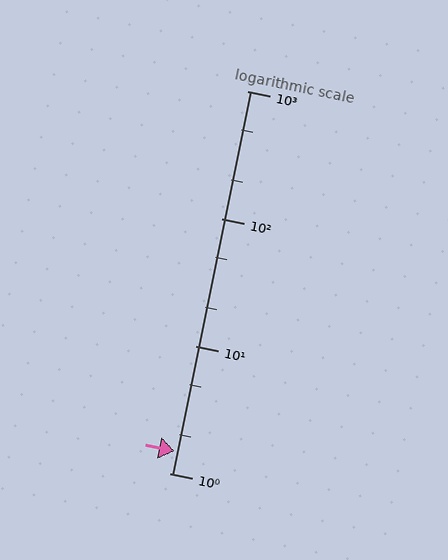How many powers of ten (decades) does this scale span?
The scale spans 3 decades, from 1 to 1000.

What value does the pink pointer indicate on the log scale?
The pointer indicates approximately 1.5.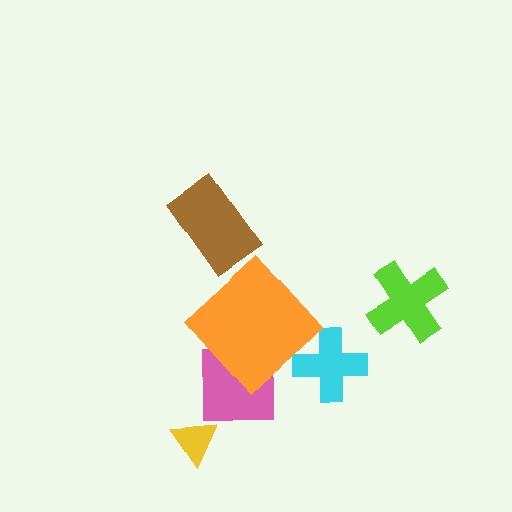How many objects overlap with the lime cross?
0 objects overlap with the lime cross.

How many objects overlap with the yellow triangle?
0 objects overlap with the yellow triangle.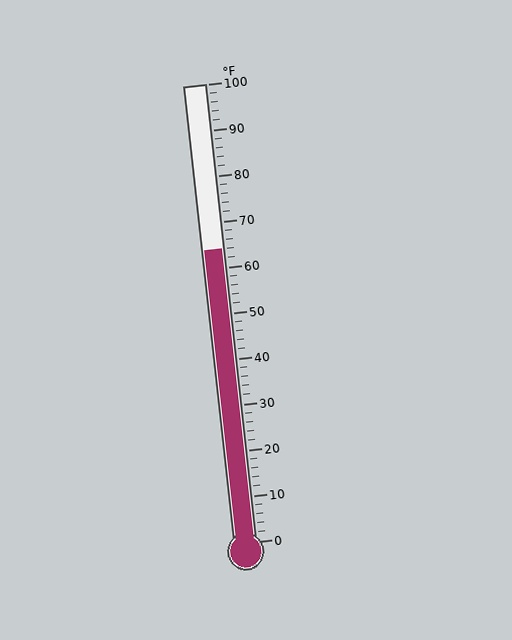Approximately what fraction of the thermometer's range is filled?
The thermometer is filled to approximately 65% of its range.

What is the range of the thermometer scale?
The thermometer scale ranges from 0°F to 100°F.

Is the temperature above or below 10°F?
The temperature is above 10°F.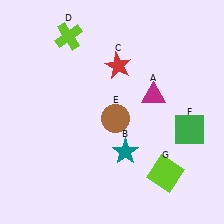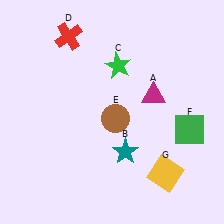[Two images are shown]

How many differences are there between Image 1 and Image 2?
There are 3 differences between the two images.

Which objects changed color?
C changed from red to green. D changed from lime to red. G changed from lime to yellow.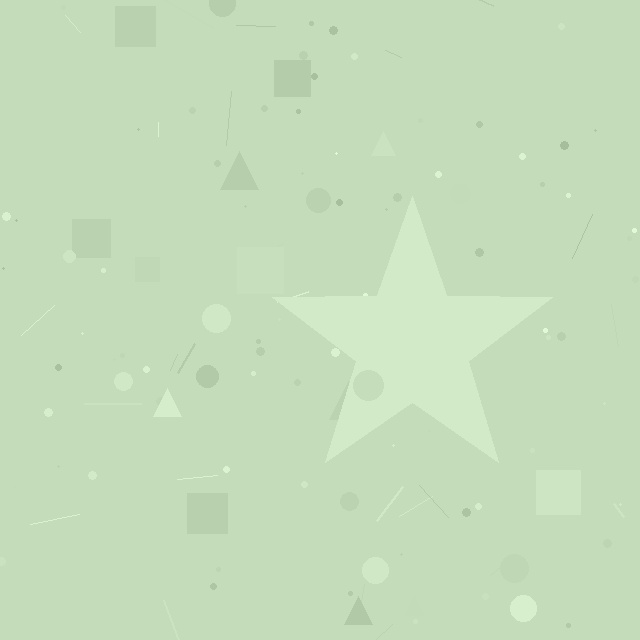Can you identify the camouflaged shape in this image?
The camouflaged shape is a star.